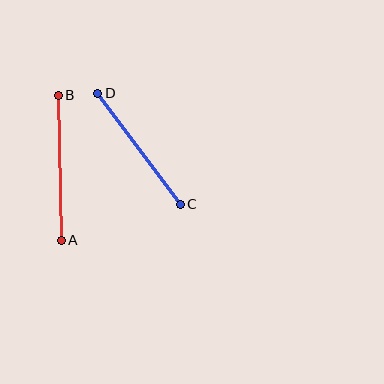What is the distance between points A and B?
The distance is approximately 145 pixels.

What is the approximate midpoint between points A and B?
The midpoint is at approximately (60, 168) pixels.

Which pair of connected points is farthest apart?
Points A and B are farthest apart.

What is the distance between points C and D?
The distance is approximately 138 pixels.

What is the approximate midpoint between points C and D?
The midpoint is at approximately (139, 149) pixels.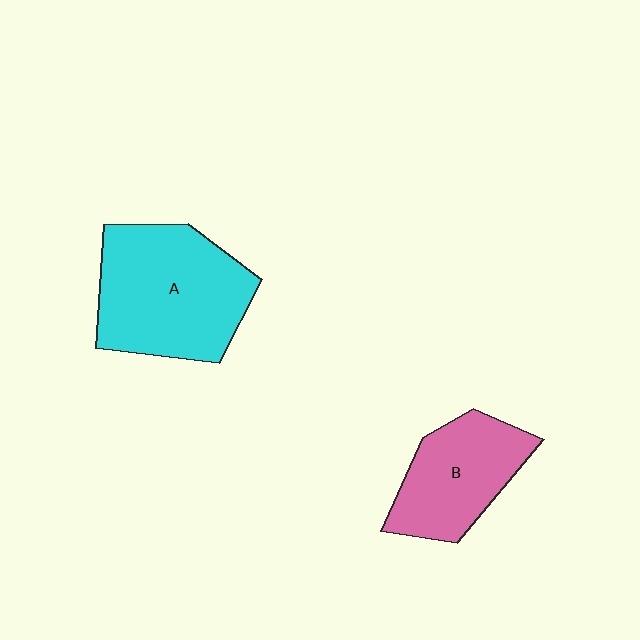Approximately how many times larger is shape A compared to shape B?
Approximately 1.5 times.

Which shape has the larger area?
Shape A (cyan).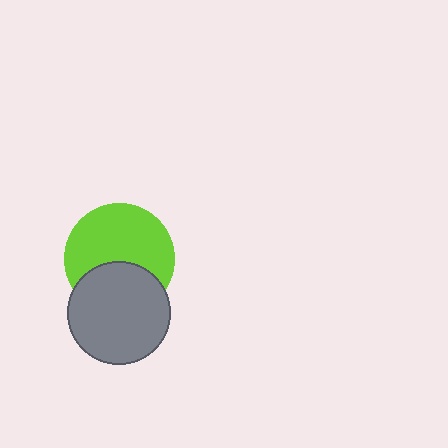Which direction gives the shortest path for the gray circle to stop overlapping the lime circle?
Moving down gives the shortest separation.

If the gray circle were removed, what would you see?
You would see the complete lime circle.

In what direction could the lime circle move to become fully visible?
The lime circle could move up. That would shift it out from behind the gray circle entirely.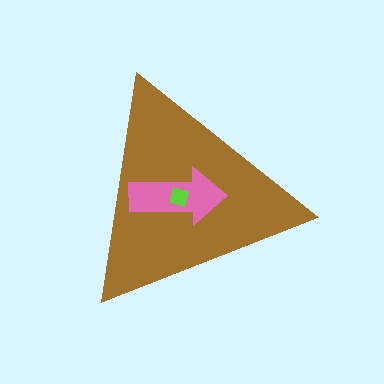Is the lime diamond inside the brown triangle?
Yes.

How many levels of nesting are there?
3.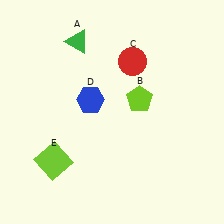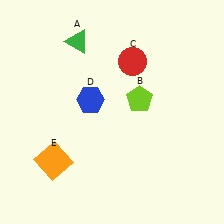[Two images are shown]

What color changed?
The square (E) changed from lime in Image 1 to orange in Image 2.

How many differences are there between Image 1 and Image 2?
There is 1 difference between the two images.